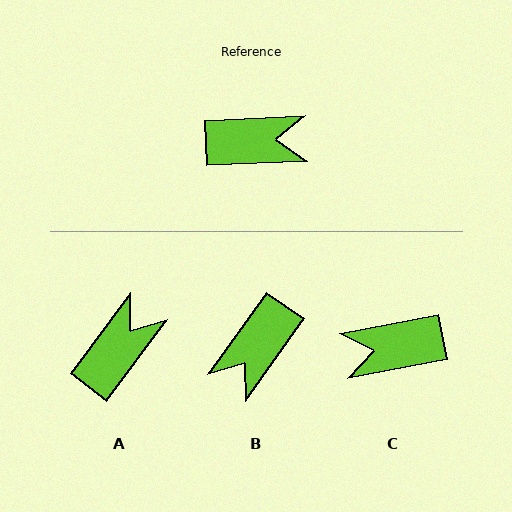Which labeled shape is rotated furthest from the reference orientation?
C, about 172 degrees away.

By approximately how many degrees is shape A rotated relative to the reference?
Approximately 51 degrees counter-clockwise.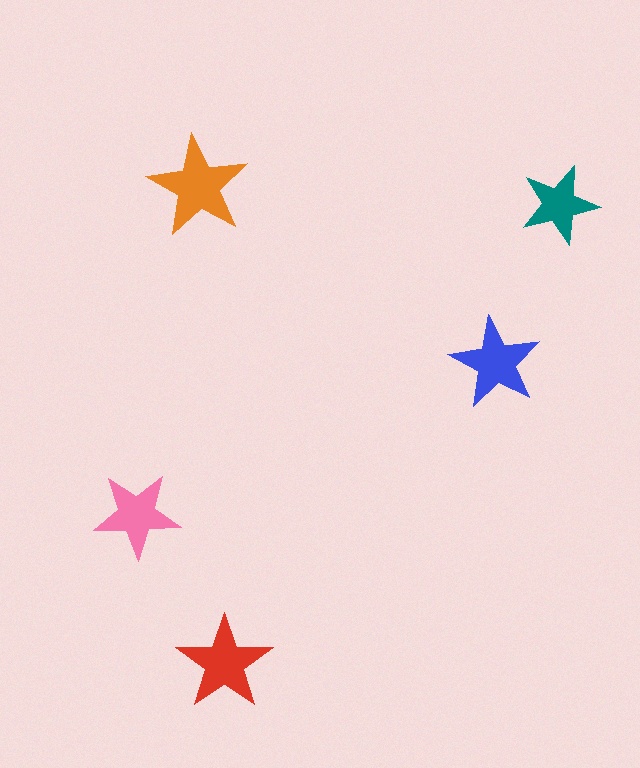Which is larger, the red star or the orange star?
The orange one.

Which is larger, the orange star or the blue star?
The orange one.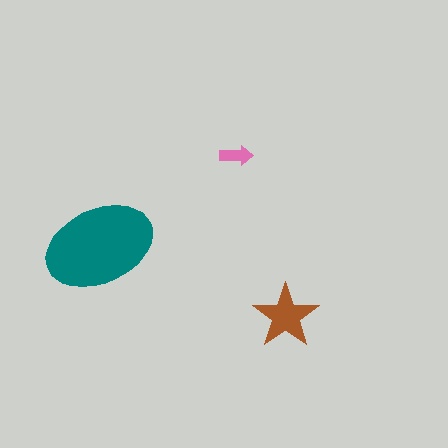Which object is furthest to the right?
The brown star is rightmost.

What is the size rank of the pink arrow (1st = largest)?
3rd.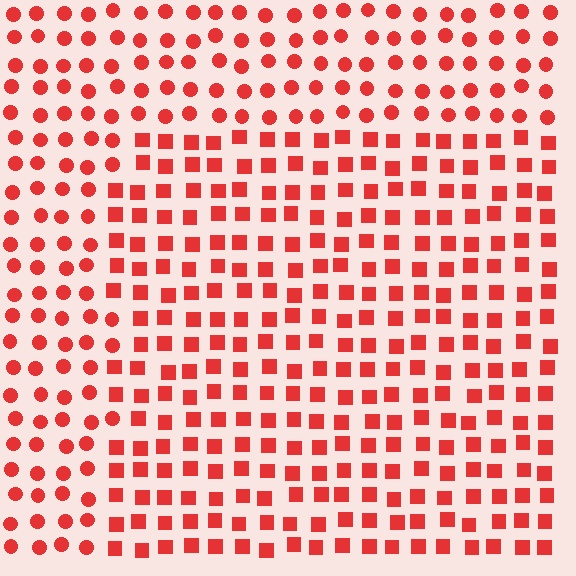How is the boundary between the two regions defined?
The boundary is defined by a change in element shape: squares inside vs. circles outside. All elements share the same color and spacing.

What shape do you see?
I see a rectangle.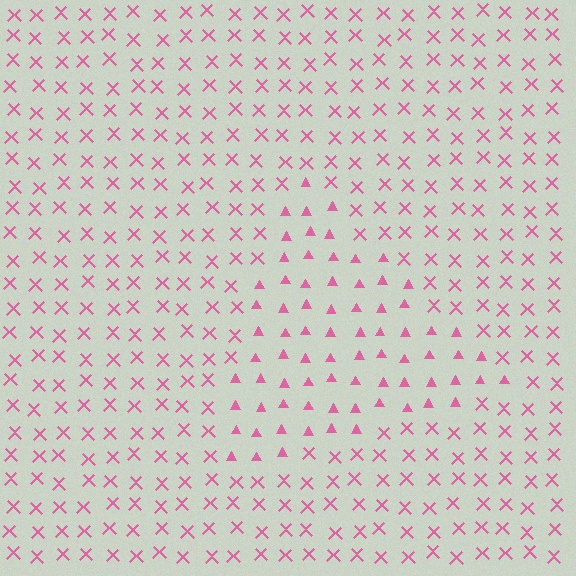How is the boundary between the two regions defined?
The boundary is defined by a change in element shape: triangles inside vs. X marks outside. All elements share the same color and spacing.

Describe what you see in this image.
The image is filled with small pink elements arranged in a uniform grid. A triangle-shaped region contains triangles, while the surrounding area contains X marks. The boundary is defined purely by the change in element shape.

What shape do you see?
I see a triangle.